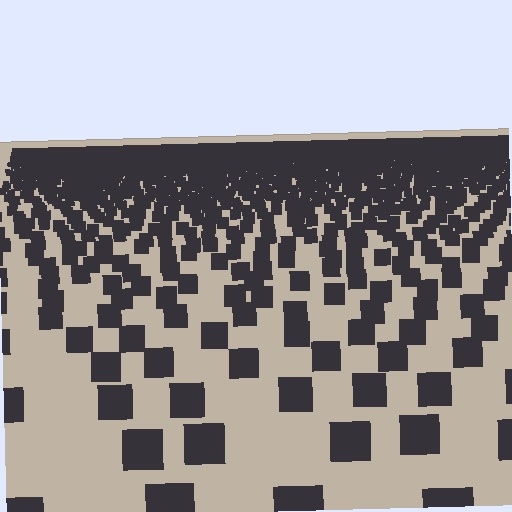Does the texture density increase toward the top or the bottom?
Density increases toward the top.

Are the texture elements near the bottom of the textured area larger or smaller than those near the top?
Larger. Near the bottom, elements are closer to the viewer and appear at a bigger on-screen size.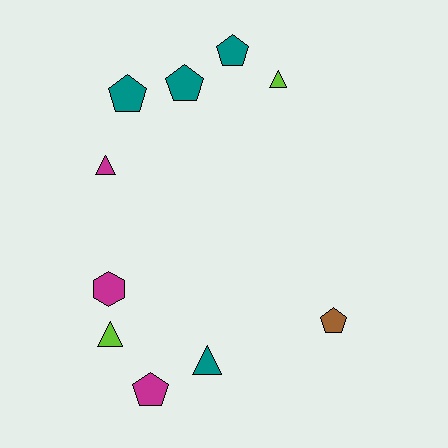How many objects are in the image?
There are 10 objects.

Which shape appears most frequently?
Pentagon, with 5 objects.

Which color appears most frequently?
Teal, with 4 objects.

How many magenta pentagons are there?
There is 1 magenta pentagon.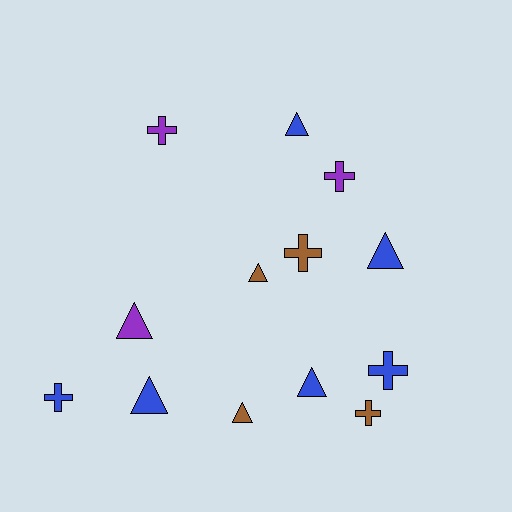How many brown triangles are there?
There are 2 brown triangles.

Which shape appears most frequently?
Triangle, with 7 objects.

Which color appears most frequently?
Blue, with 6 objects.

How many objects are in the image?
There are 13 objects.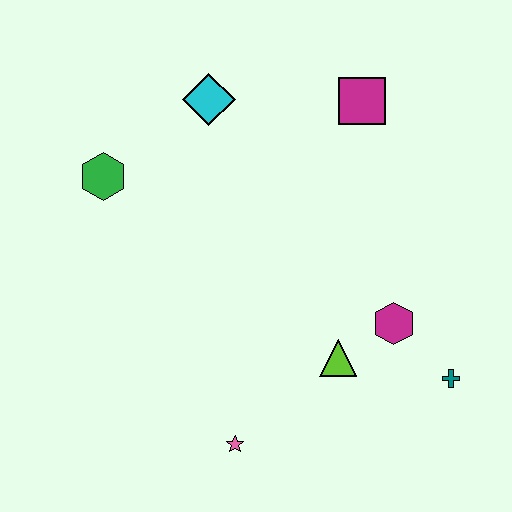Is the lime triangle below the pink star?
No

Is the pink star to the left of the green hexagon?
No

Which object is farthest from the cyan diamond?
The teal cross is farthest from the cyan diamond.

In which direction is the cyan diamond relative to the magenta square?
The cyan diamond is to the left of the magenta square.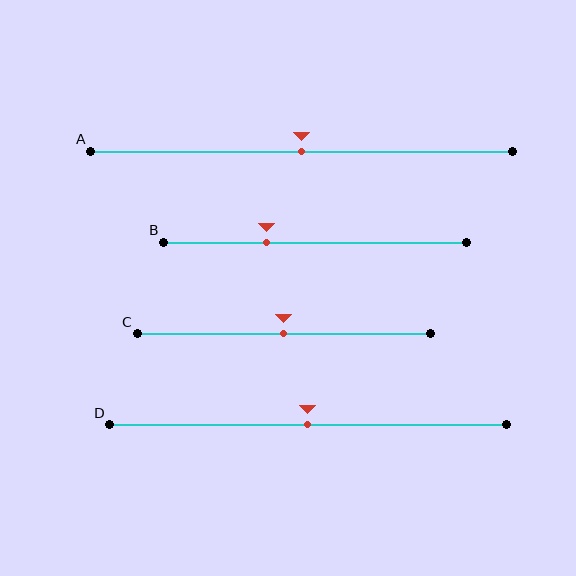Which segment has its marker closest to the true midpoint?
Segment A has its marker closest to the true midpoint.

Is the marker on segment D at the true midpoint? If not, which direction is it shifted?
Yes, the marker on segment D is at the true midpoint.